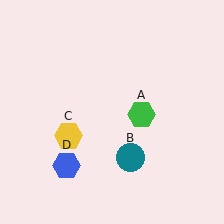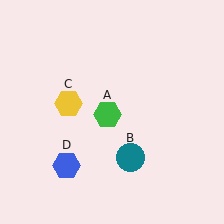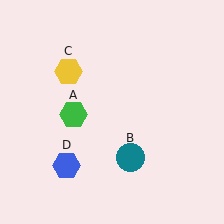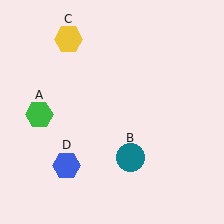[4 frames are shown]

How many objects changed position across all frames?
2 objects changed position: green hexagon (object A), yellow hexagon (object C).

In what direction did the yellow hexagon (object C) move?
The yellow hexagon (object C) moved up.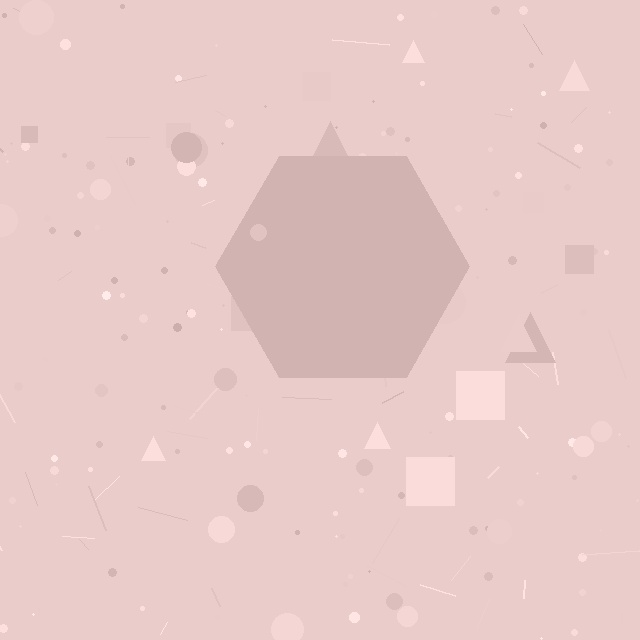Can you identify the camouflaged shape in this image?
The camouflaged shape is a hexagon.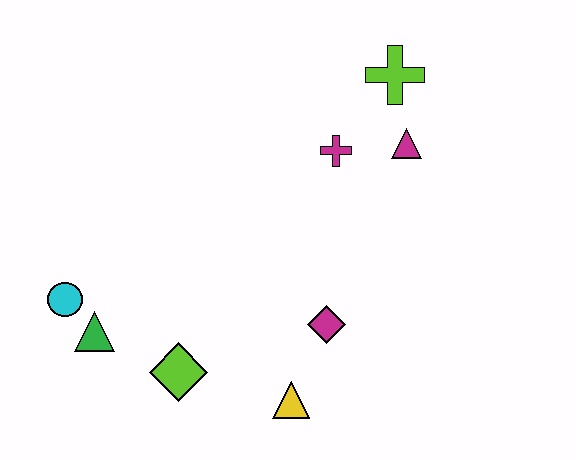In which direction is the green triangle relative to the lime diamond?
The green triangle is to the left of the lime diamond.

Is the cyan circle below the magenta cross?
Yes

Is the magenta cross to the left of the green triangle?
No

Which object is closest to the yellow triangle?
The magenta diamond is closest to the yellow triangle.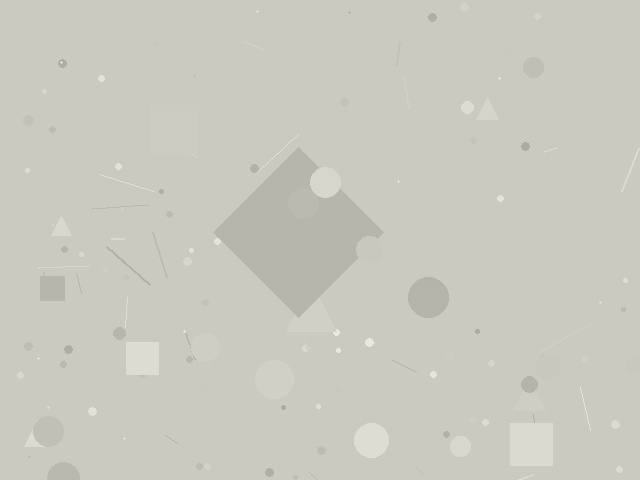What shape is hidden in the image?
A diamond is hidden in the image.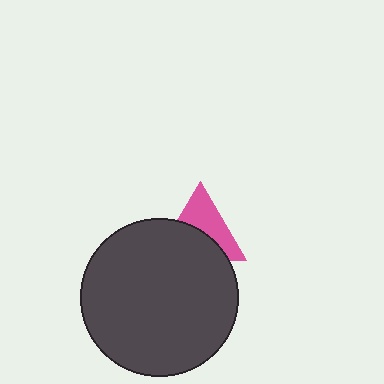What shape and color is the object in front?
The object in front is a dark gray circle.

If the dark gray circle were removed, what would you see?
You would see the complete pink triangle.